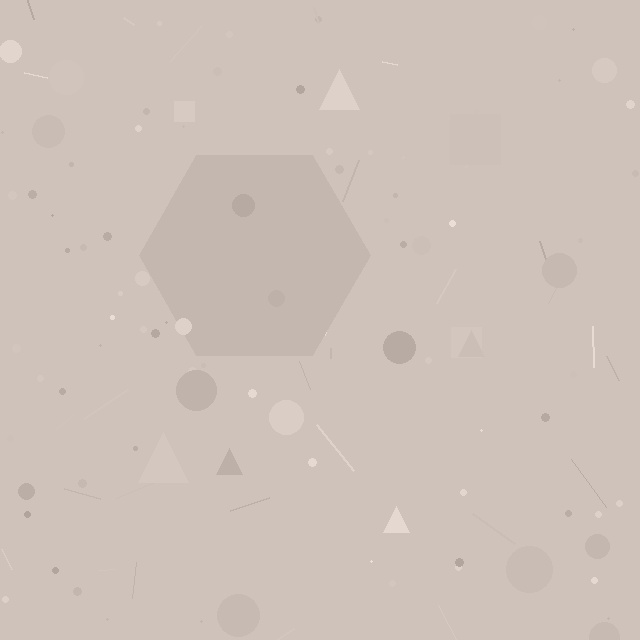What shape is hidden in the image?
A hexagon is hidden in the image.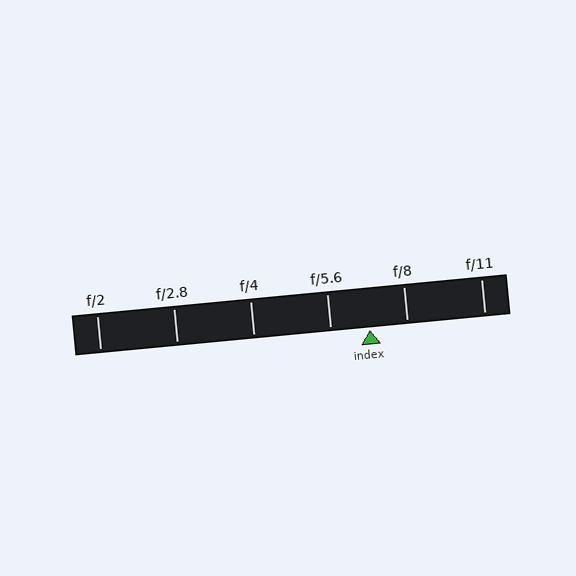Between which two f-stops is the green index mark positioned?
The index mark is between f/5.6 and f/8.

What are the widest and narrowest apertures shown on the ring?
The widest aperture shown is f/2 and the narrowest is f/11.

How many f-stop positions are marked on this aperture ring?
There are 6 f-stop positions marked.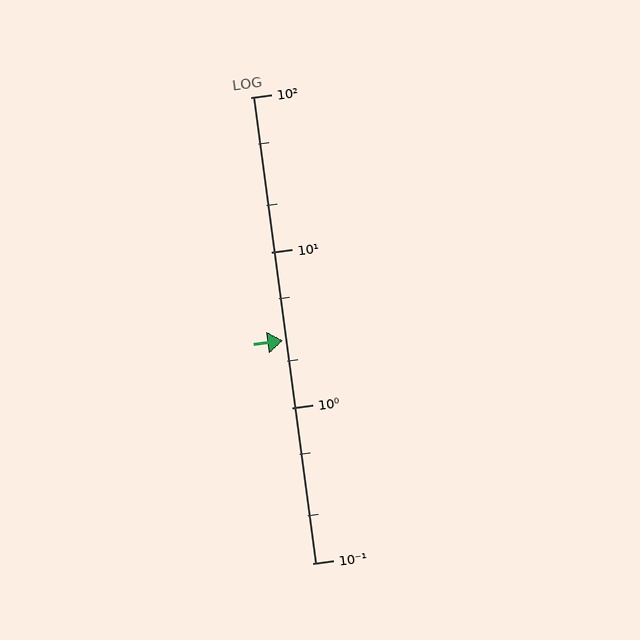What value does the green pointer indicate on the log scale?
The pointer indicates approximately 2.7.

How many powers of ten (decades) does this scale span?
The scale spans 3 decades, from 0.1 to 100.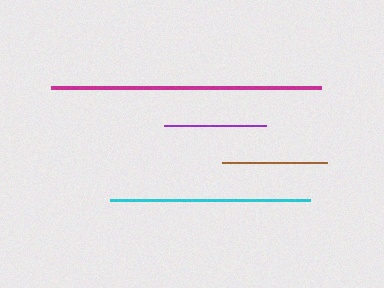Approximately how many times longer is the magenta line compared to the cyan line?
The magenta line is approximately 1.3 times the length of the cyan line.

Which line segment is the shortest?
The purple line is the shortest at approximately 102 pixels.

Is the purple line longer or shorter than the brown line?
The brown line is longer than the purple line.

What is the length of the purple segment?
The purple segment is approximately 102 pixels long.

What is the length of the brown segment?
The brown segment is approximately 104 pixels long.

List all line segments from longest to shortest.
From longest to shortest: magenta, cyan, brown, purple.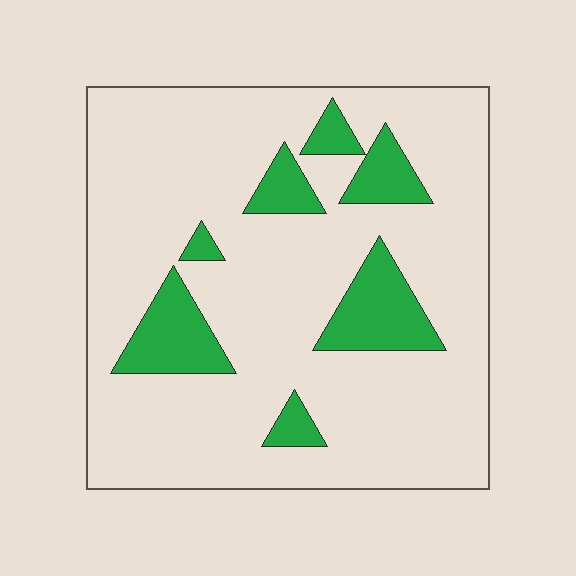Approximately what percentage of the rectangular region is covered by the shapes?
Approximately 15%.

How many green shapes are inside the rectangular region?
7.